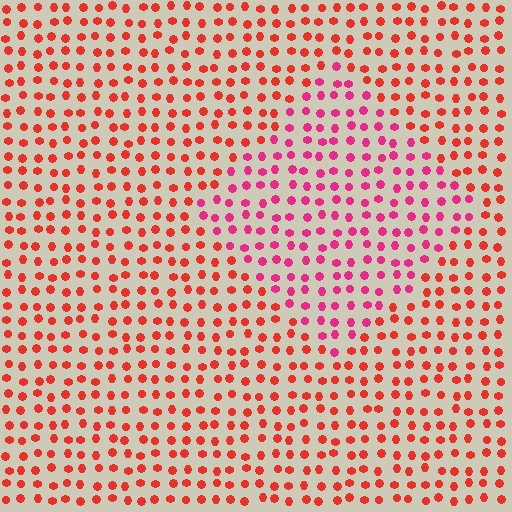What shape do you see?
I see a diamond.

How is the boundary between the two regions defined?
The boundary is defined purely by a slight shift in hue (about 33 degrees). Spacing, size, and orientation are identical on both sides.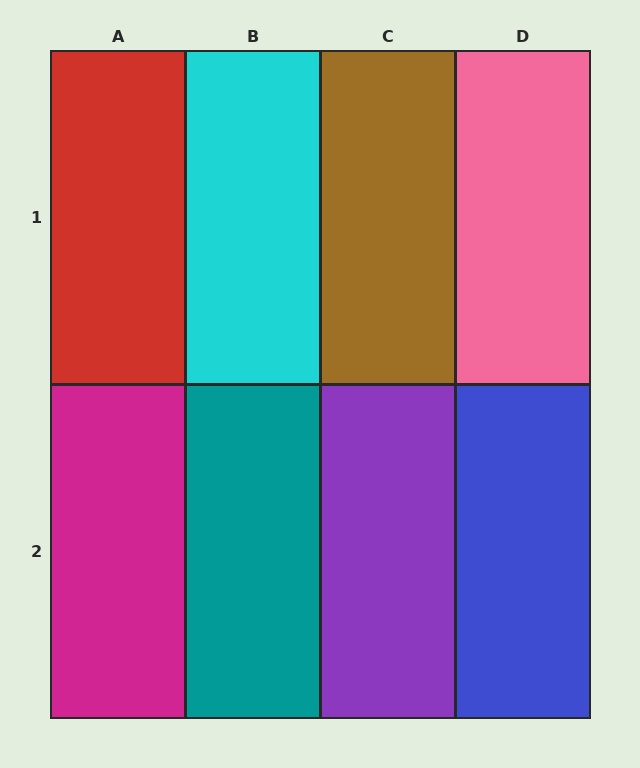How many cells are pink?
1 cell is pink.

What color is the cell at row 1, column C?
Brown.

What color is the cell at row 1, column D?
Pink.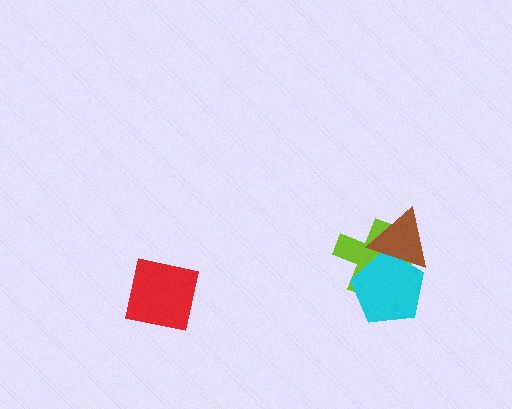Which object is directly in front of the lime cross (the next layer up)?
The cyan pentagon is directly in front of the lime cross.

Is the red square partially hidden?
No, no other shape covers it.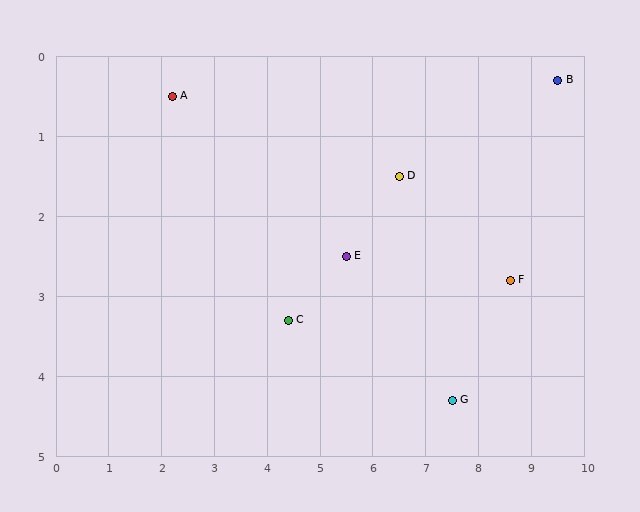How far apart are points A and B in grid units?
Points A and B are about 7.3 grid units apart.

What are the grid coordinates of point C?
Point C is at approximately (4.4, 3.3).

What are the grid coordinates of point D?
Point D is at approximately (6.5, 1.5).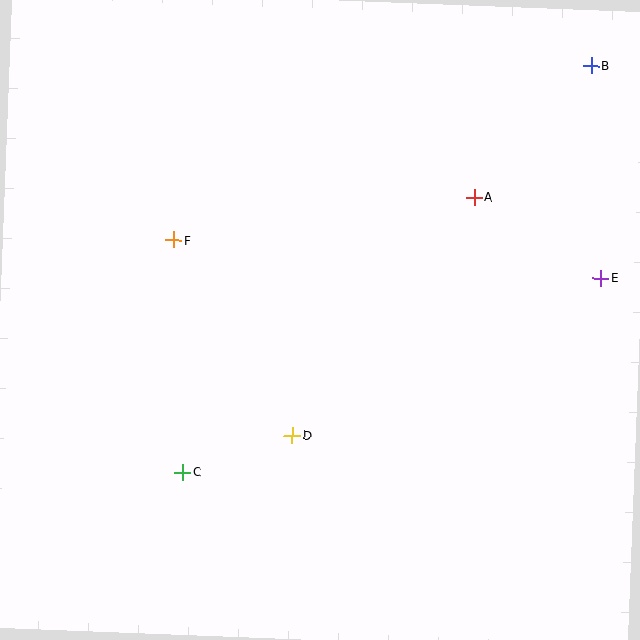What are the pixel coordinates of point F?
Point F is at (174, 240).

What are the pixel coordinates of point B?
Point B is at (591, 65).